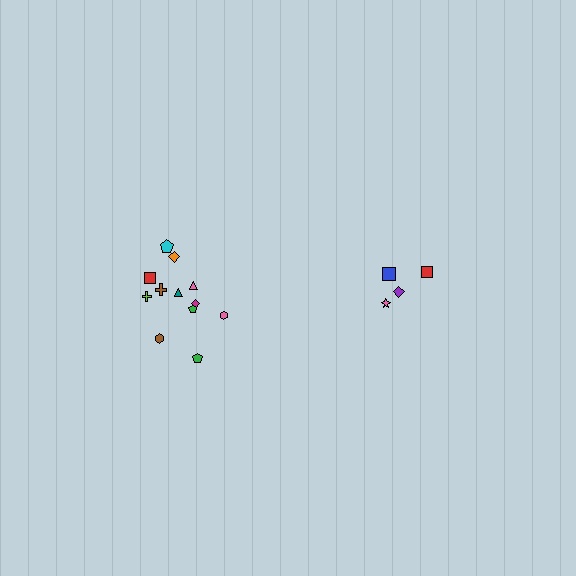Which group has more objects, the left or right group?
The left group.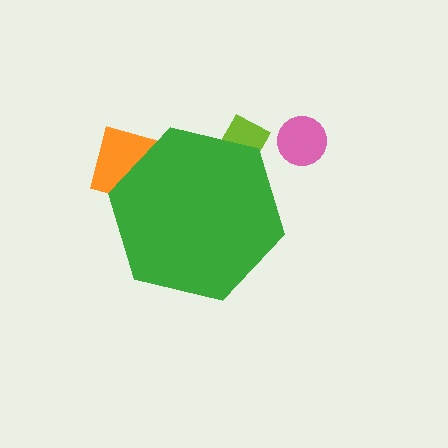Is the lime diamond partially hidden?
Yes, the lime diamond is partially hidden behind the green hexagon.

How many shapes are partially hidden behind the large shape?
2 shapes are partially hidden.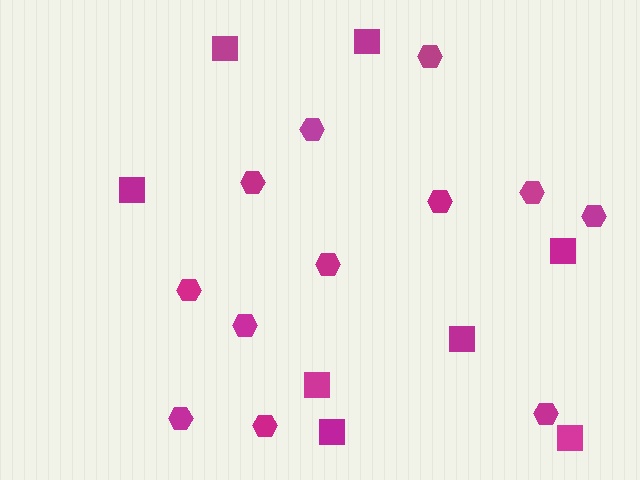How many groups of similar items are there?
There are 2 groups: one group of squares (8) and one group of hexagons (12).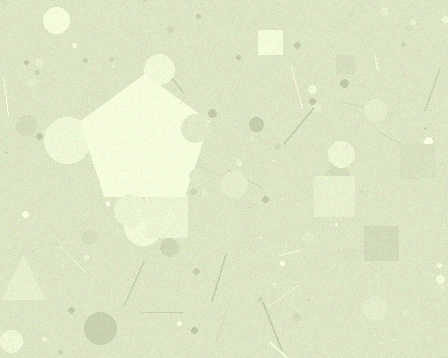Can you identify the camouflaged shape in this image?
The camouflaged shape is a pentagon.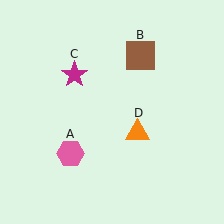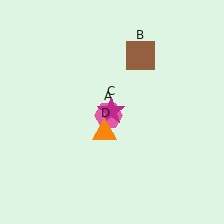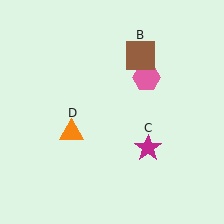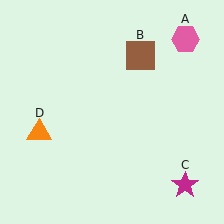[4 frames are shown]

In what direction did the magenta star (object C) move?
The magenta star (object C) moved down and to the right.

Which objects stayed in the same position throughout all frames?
Brown square (object B) remained stationary.